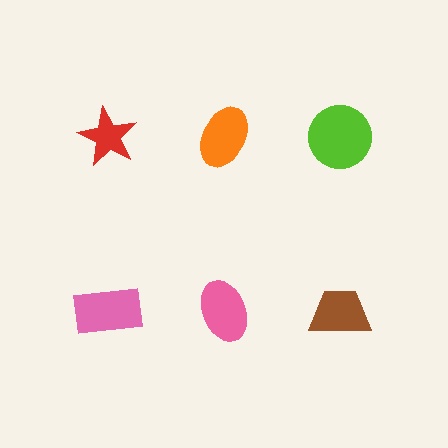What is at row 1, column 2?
An orange ellipse.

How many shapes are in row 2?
3 shapes.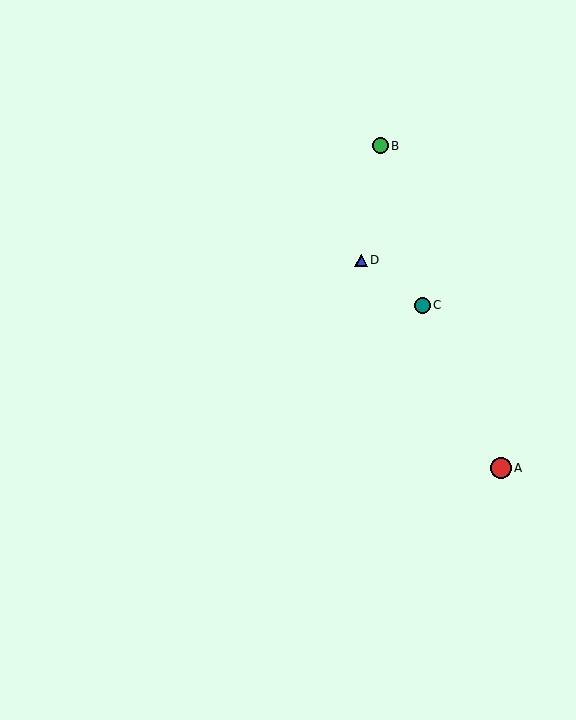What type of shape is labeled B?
Shape B is a green circle.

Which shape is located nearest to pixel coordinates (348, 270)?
The blue triangle (labeled D) at (361, 260) is nearest to that location.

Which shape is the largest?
The red circle (labeled A) is the largest.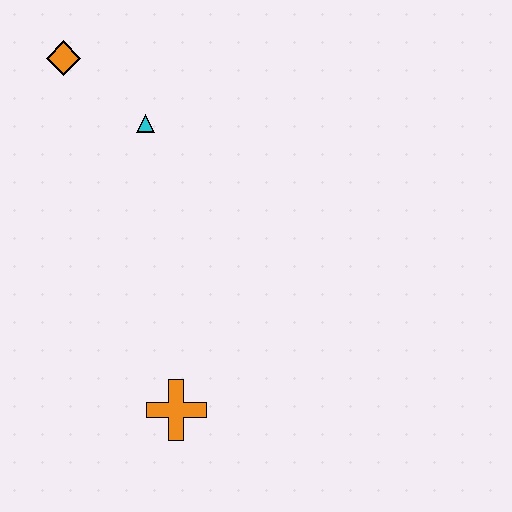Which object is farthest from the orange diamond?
The orange cross is farthest from the orange diamond.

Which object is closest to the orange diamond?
The cyan triangle is closest to the orange diamond.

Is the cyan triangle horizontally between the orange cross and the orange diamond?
Yes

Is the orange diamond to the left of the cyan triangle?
Yes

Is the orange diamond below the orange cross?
No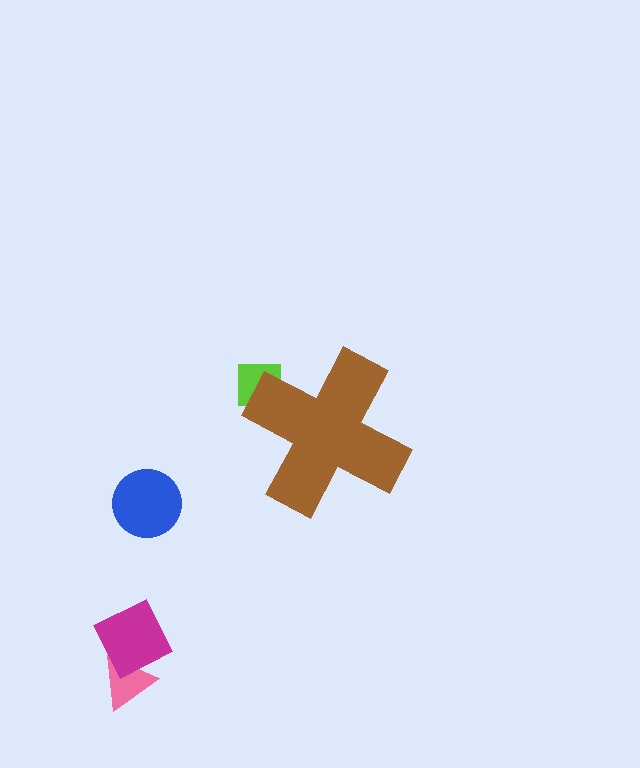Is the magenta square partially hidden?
No, the magenta square is fully visible.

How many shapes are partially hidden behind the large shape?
1 shape is partially hidden.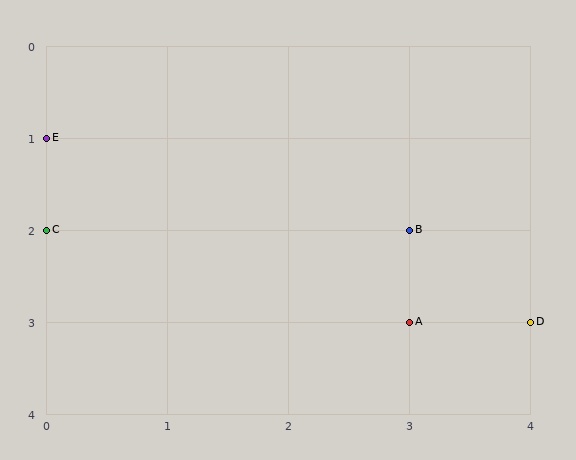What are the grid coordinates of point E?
Point E is at grid coordinates (0, 1).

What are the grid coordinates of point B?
Point B is at grid coordinates (3, 2).